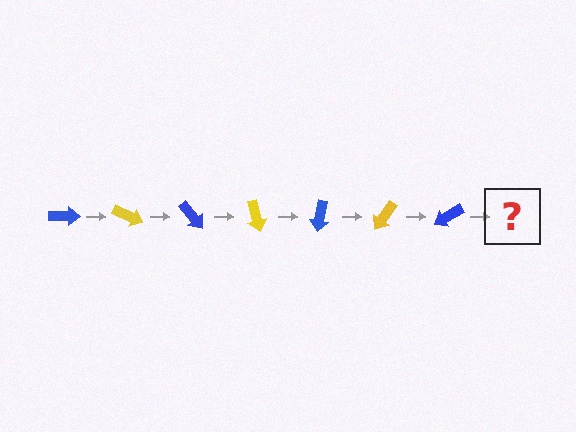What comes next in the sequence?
The next element should be a yellow arrow, rotated 175 degrees from the start.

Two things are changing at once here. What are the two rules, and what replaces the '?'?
The two rules are that it rotates 25 degrees each step and the color cycles through blue and yellow. The '?' should be a yellow arrow, rotated 175 degrees from the start.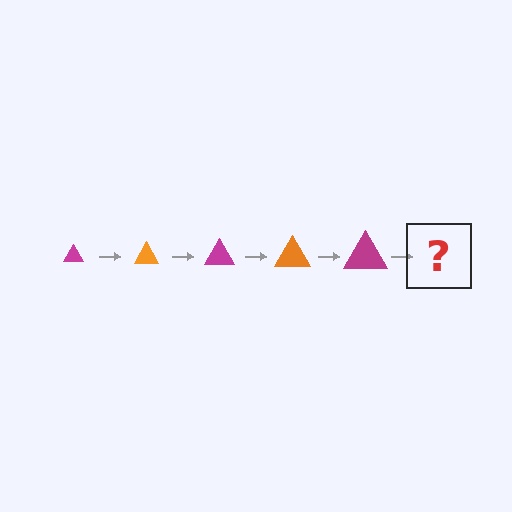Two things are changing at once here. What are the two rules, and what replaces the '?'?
The two rules are that the triangle grows larger each step and the color cycles through magenta and orange. The '?' should be an orange triangle, larger than the previous one.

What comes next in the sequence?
The next element should be an orange triangle, larger than the previous one.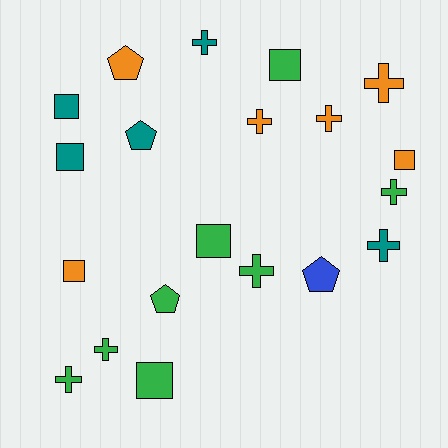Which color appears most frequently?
Green, with 8 objects.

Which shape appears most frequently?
Cross, with 9 objects.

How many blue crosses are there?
There are no blue crosses.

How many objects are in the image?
There are 20 objects.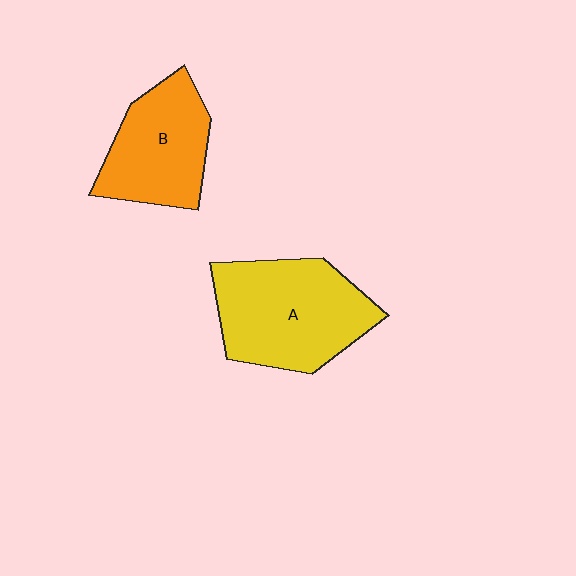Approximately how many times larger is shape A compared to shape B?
Approximately 1.3 times.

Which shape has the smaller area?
Shape B (orange).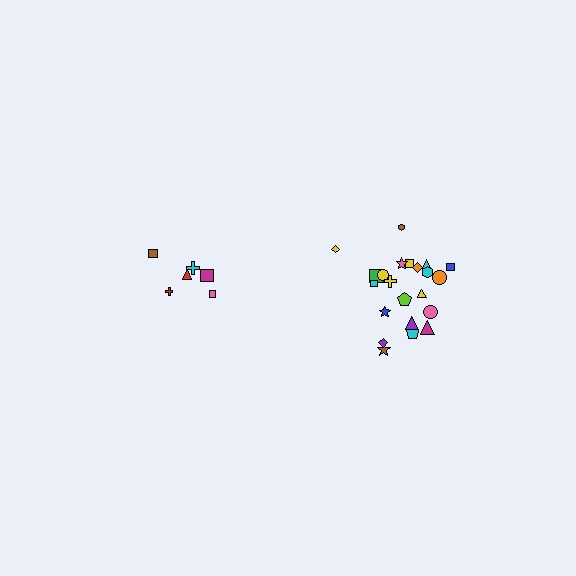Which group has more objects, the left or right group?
The right group.